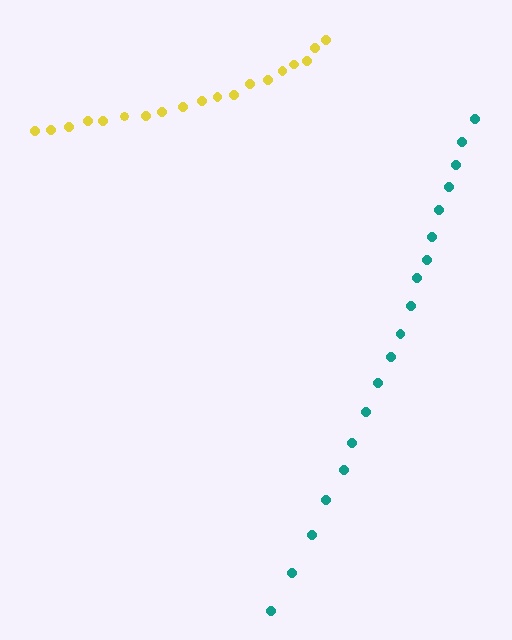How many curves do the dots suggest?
There are 2 distinct paths.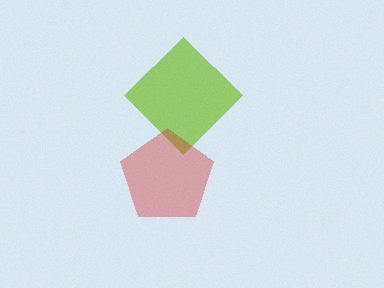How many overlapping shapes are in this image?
There are 2 overlapping shapes in the image.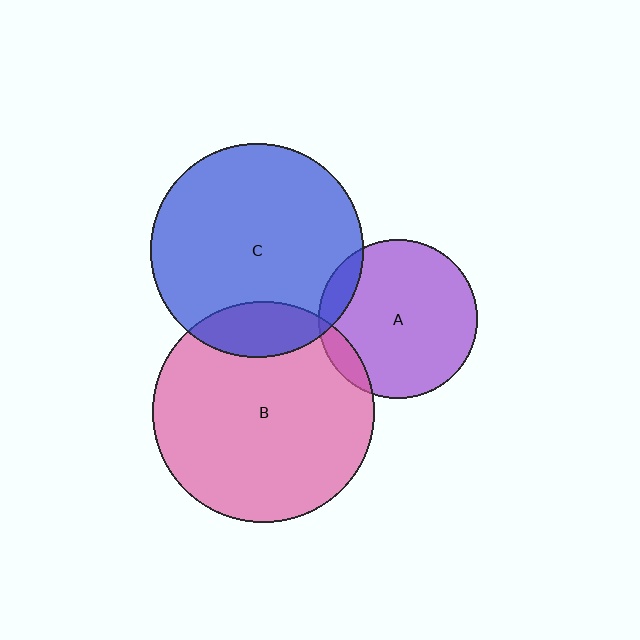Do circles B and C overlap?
Yes.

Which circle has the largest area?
Circle B (pink).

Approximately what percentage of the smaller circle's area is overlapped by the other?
Approximately 15%.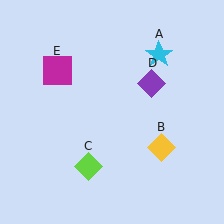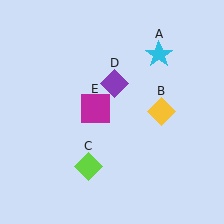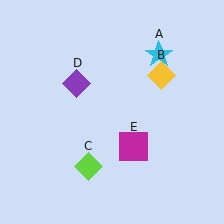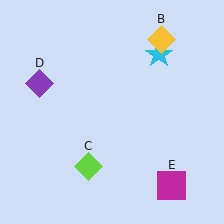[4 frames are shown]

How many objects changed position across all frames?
3 objects changed position: yellow diamond (object B), purple diamond (object D), magenta square (object E).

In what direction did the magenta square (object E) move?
The magenta square (object E) moved down and to the right.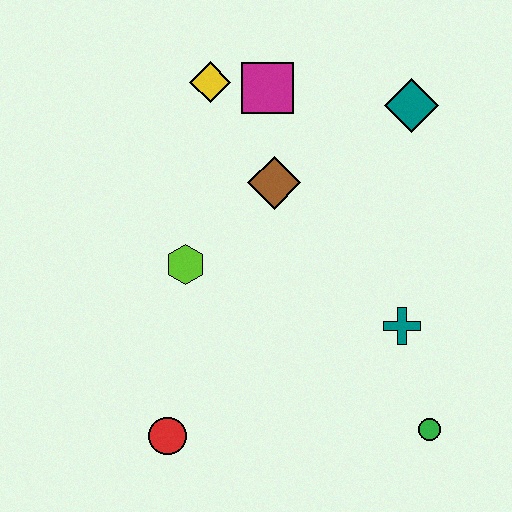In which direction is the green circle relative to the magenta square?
The green circle is below the magenta square.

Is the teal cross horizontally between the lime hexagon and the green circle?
Yes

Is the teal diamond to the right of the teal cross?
Yes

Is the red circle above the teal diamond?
No